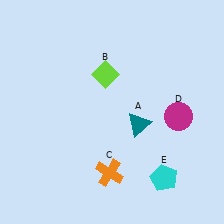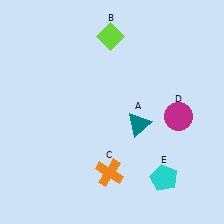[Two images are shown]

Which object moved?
The lime diamond (B) moved up.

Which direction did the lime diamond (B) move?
The lime diamond (B) moved up.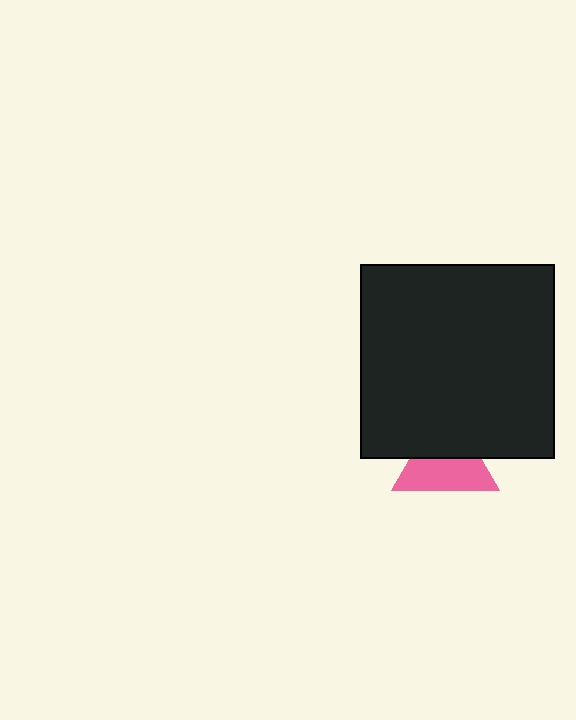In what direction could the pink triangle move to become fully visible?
The pink triangle could move down. That would shift it out from behind the black square entirely.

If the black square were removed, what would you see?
You would see the complete pink triangle.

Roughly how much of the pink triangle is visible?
About half of it is visible (roughly 56%).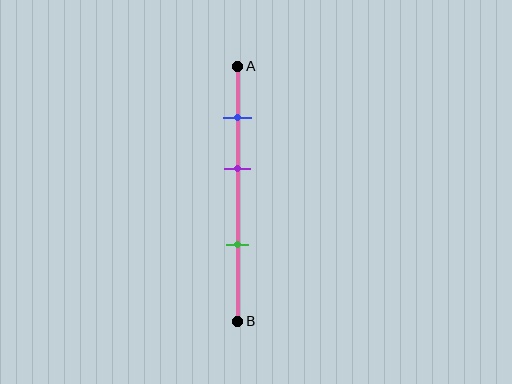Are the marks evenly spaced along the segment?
Yes, the marks are approximately evenly spaced.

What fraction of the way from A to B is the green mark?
The green mark is approximately 70% (0.7) of the way from A to B.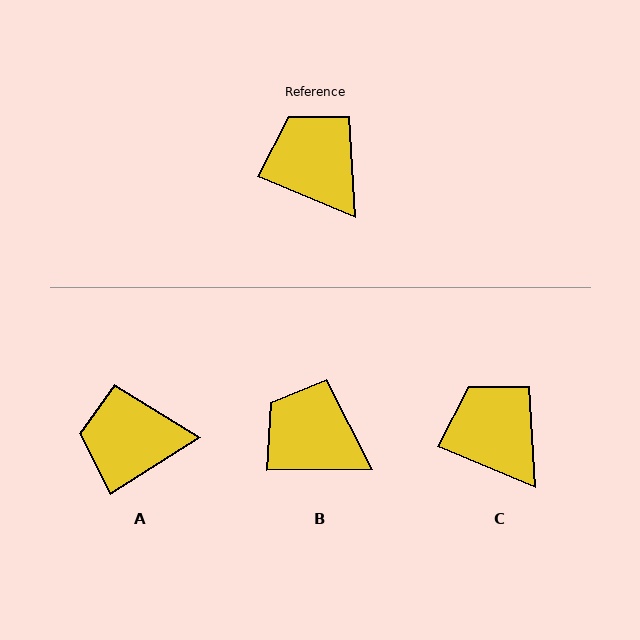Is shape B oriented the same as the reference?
No, it is off by about 24 degrees.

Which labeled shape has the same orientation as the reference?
C.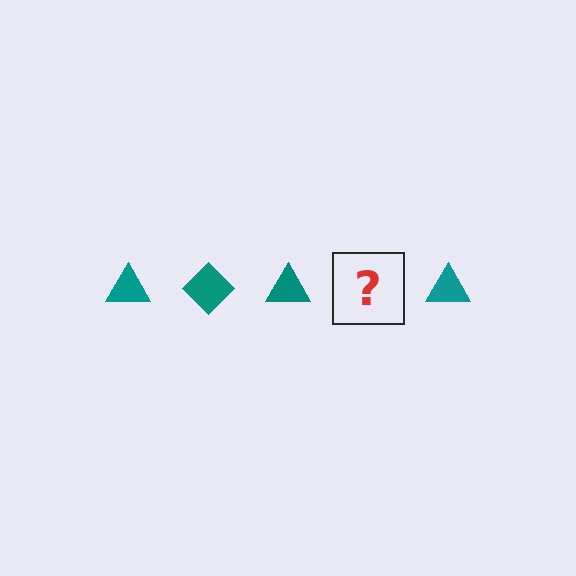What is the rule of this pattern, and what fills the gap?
The rule is that the pattern cycles through triangle, diamond shapes in teal. The gap should be filled with a teal diamond.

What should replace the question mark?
The question mark should be replaced with a teal diamond.